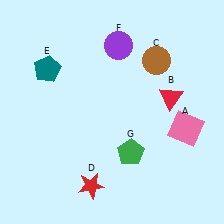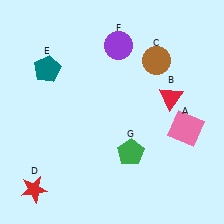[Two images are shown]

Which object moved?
The red star (D) moved left.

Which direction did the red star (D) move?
The red star (D) moved left.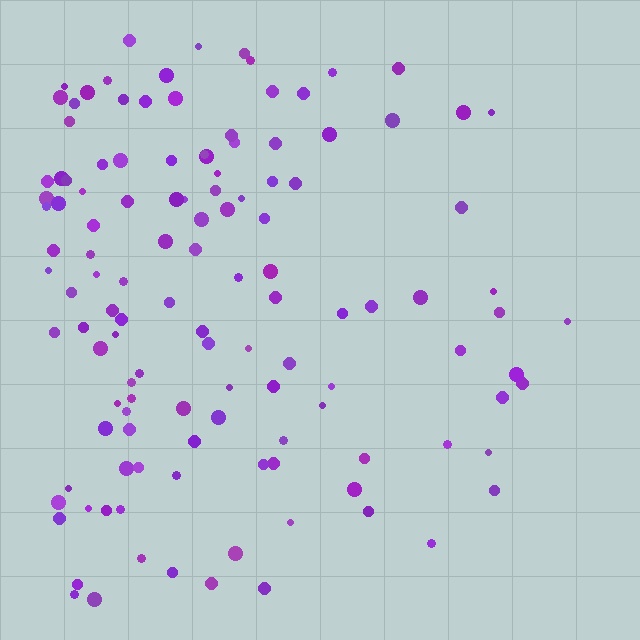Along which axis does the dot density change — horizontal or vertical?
Horizontal.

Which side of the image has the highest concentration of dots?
The left.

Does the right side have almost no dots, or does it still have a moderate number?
Still a moderate number, just noticeably fewer than the left.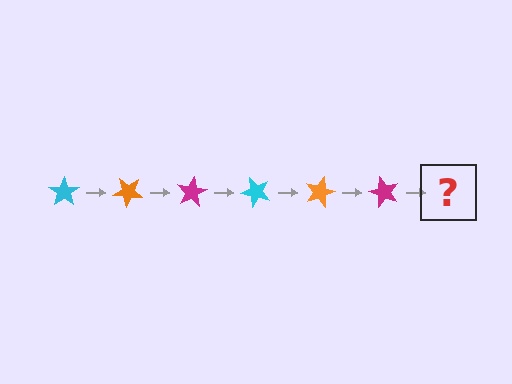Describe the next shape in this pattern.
It should be a cyan star, rotated 240 degrees from the start.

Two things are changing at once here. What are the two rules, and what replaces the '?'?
The two rules are that it rotates 40 degrees each step and the color cycles through cyan, orange, and magenta. The '?' should be a cyan star, rotated 240 degrees from the start.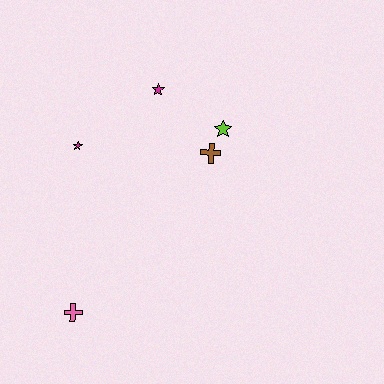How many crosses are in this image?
There are 2 crosses.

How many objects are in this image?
There are 5 objects.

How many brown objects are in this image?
There is 1 brown object.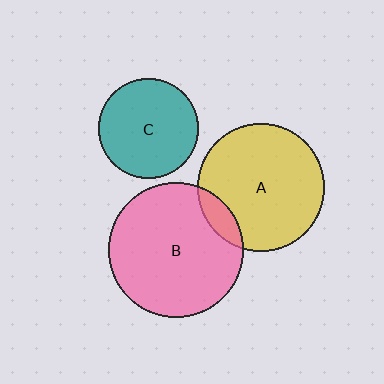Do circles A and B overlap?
Yes.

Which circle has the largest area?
Circle B (pink).